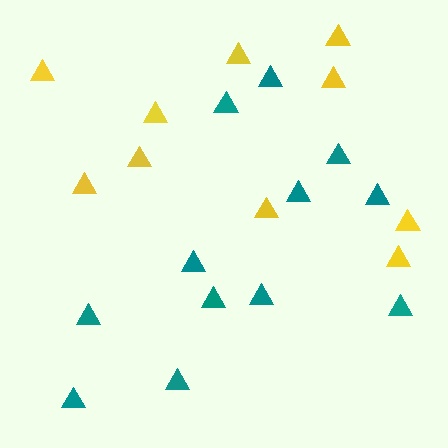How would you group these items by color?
There are 2 groups: one group of teal triangles (12) and one group of yellow triangles (10).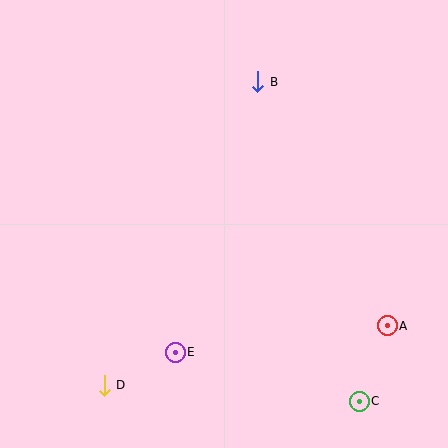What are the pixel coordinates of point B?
Point B is at (258, 82).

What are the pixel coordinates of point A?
Point A is at (387, 326).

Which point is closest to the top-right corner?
Point B is closest to the top-right corner.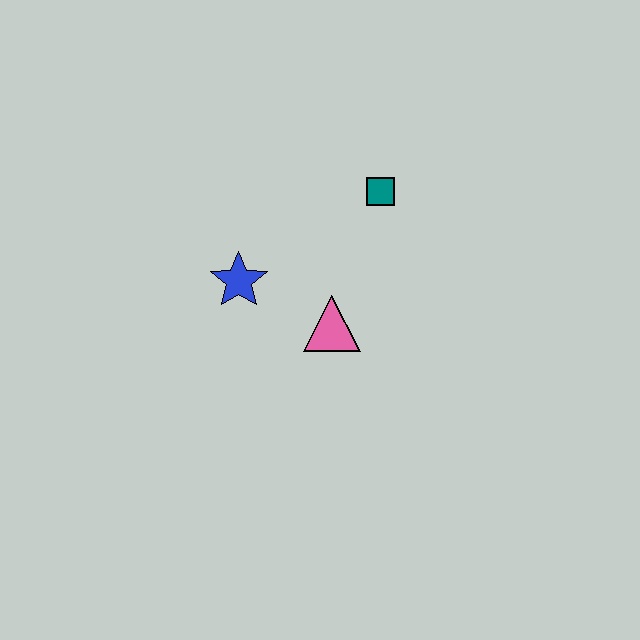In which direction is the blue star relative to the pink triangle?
The blue star is to the left of the pink triangle.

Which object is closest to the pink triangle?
The blue star is closest to the pink triangle.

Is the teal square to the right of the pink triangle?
Yes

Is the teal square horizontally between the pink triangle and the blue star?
No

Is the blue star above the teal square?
No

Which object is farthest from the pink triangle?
The teal square is farthest from the pink triangle.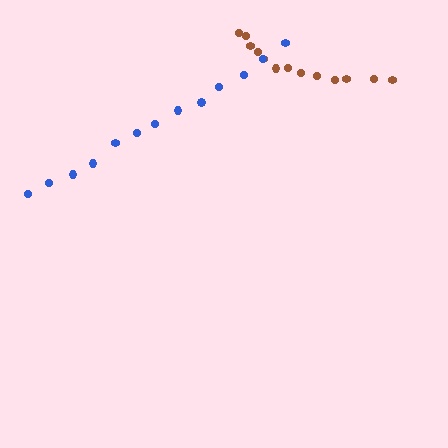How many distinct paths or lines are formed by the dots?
There are 2 distinct paths.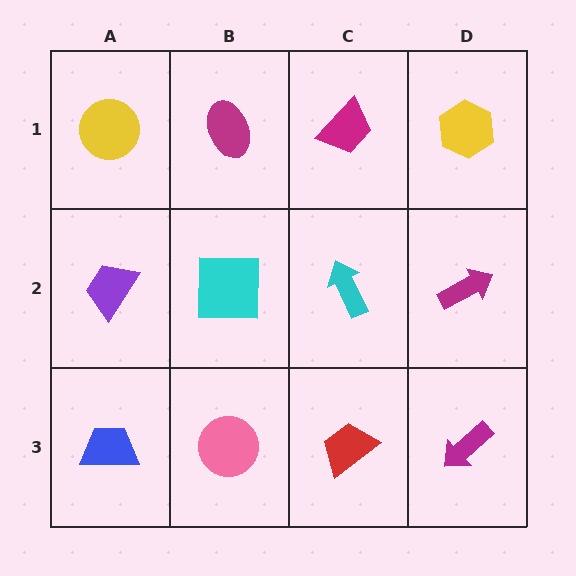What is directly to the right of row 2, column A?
A cyan square.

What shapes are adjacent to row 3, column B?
A cyan square (row 2, column B), a blue trapezoid (row 3, column A), a red trapezoid (row 3, column C).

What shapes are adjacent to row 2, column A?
A yellow circle (row 1, column A), a blue trapezoid (row 3, column A), a cyan square (row 2, column B).